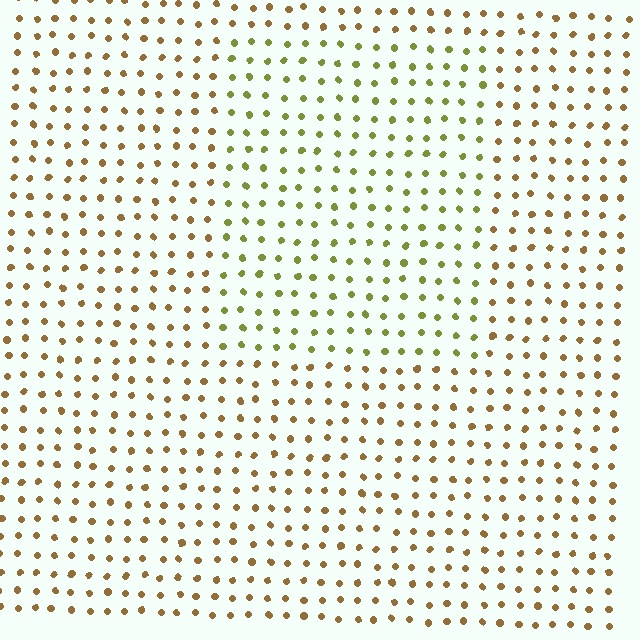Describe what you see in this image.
The image is filled with small brown elements in a uniform arrangement. A rectangle-shaped region is visible where the elements are tinted to a slightly different hue, forming a subtle color boundary.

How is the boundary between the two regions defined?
The boundary is defined purely by a slight shift in hue (about 39 degrees). Spacing, size, and orientation are identical on both sides.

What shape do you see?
I see a rectangle.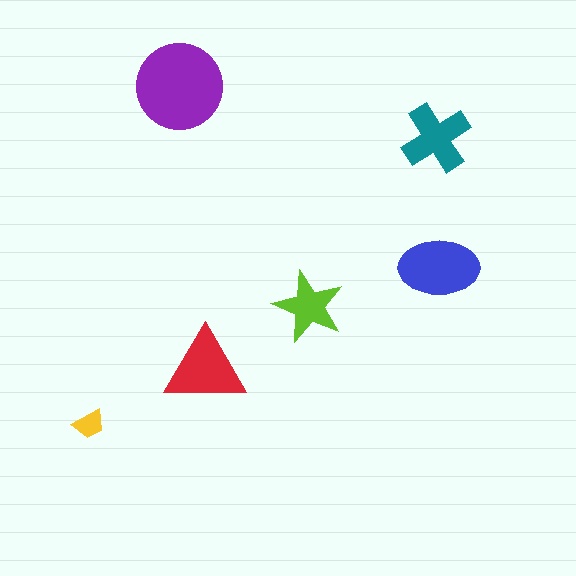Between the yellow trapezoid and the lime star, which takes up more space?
The lime star.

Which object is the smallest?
The yellow trapezoid.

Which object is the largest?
The purple circle.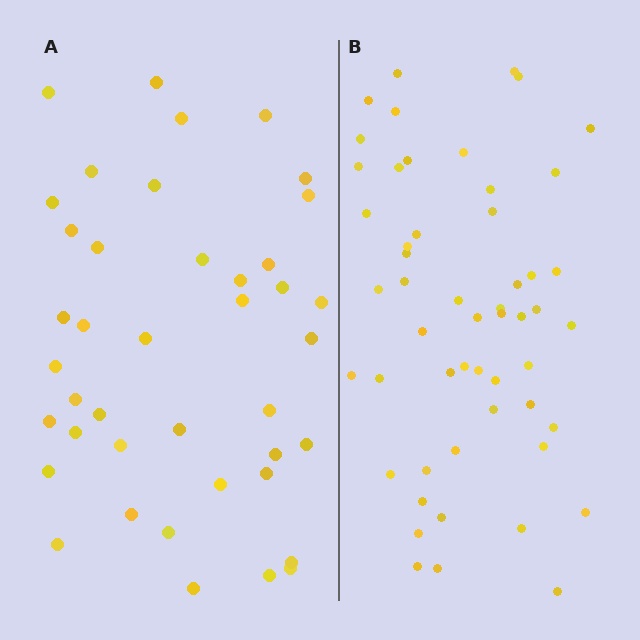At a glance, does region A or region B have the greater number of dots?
Region B (the right region) has more dots.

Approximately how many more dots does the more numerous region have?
Region B has roughly 12 or so more dots than region A.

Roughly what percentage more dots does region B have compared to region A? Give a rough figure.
About 30% more.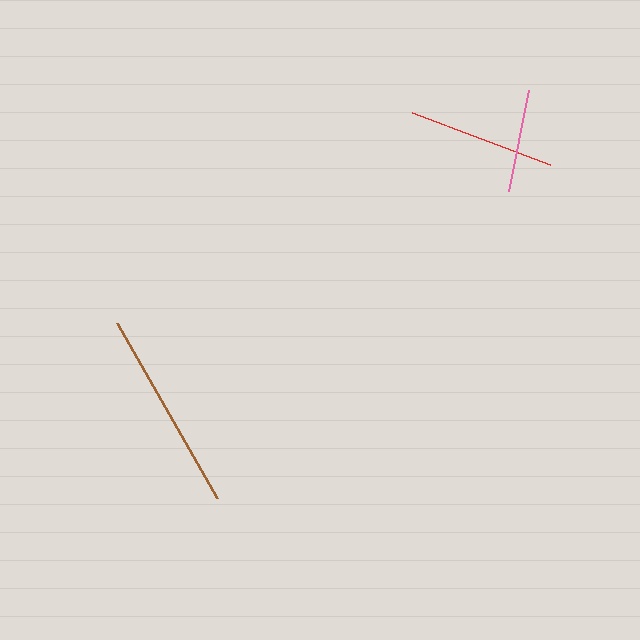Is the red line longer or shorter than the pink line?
The red line is longer than the pink line.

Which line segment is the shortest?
The pink line is the shortest at approximately 103 pixels.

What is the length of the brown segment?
The brown segment is approximately 201 pixels long.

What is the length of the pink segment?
The pink segment is approximately 103 pixels long.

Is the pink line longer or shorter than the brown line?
The brown line is longer than the pink line.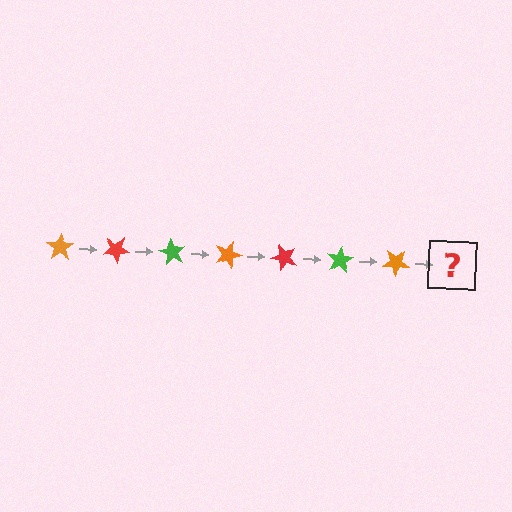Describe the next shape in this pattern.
It should be a red star, rotated 210 degrees from the start.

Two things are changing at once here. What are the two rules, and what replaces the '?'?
The two rules are that it rotates 30 degrees each step and the color cycles through orange, red, and green. The '?' should be a red star, rotated 210 degrees from the start.